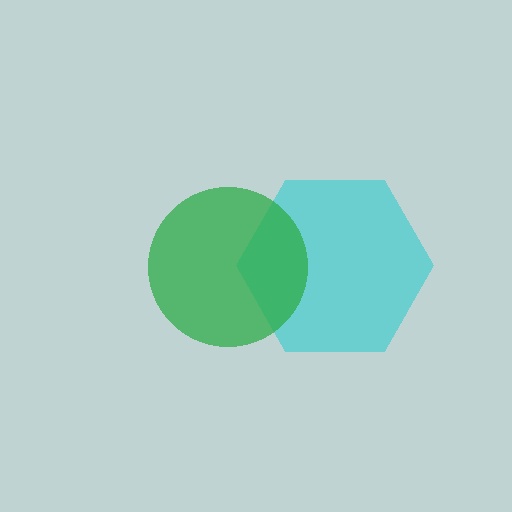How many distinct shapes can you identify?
There are 2 distinct shapes: a cyan hexagon, a green circle.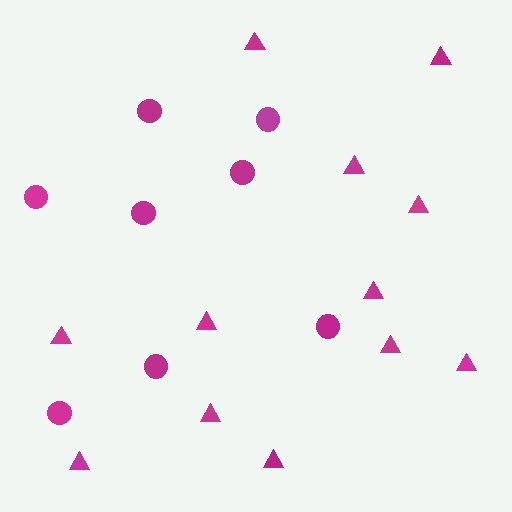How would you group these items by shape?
There are 2 groups: one group of triangles (12) and one group of circles (8).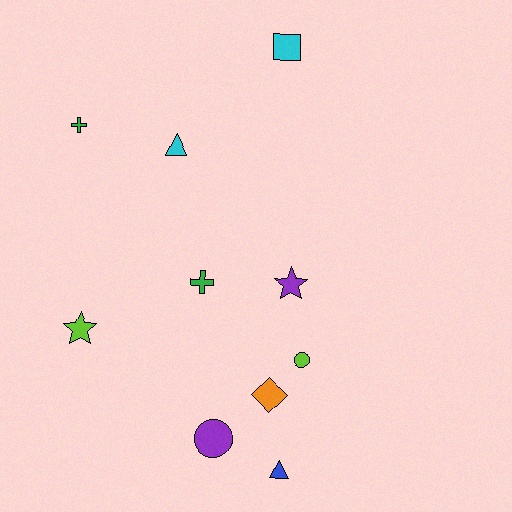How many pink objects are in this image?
There are no pink objects.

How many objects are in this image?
There are 10 objects.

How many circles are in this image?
There are 2 circles.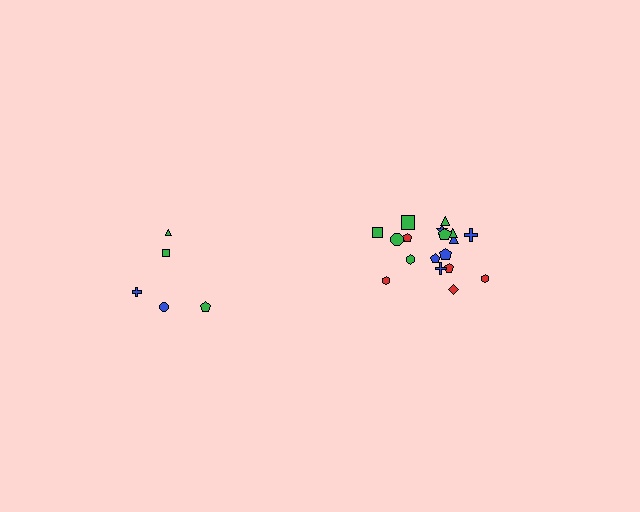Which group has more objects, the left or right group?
The right group.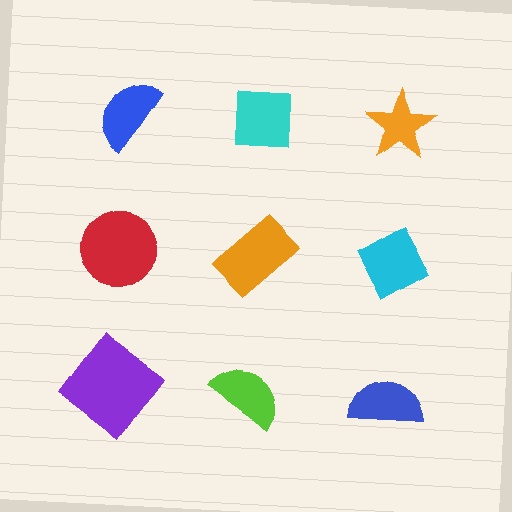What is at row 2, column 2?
An orange rectangle.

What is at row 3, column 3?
A blue semicircle.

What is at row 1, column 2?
A cyan square.